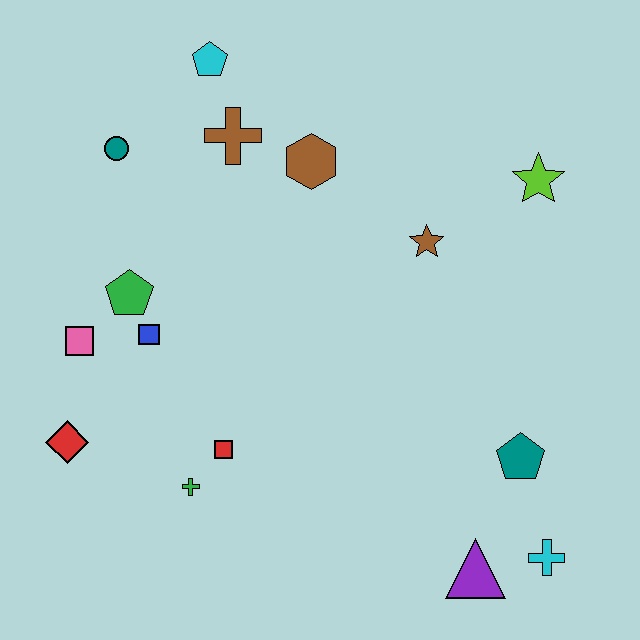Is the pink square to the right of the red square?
No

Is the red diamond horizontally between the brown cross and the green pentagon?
No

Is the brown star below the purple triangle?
No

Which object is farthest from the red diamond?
The lime star is farthest from the red diamond.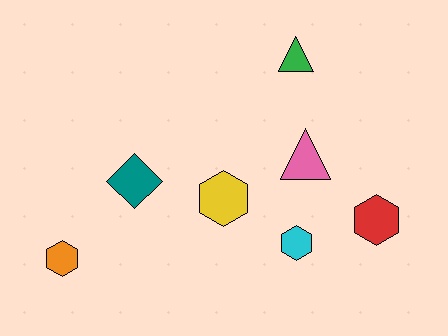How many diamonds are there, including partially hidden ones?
There is 1 diamond.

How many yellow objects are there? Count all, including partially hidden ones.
There is 1 yellow object.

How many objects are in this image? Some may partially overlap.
There are 7 objects.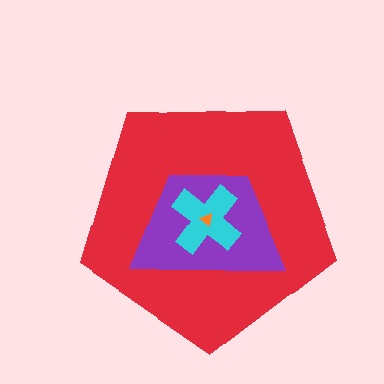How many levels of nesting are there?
4.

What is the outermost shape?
The red pentagon.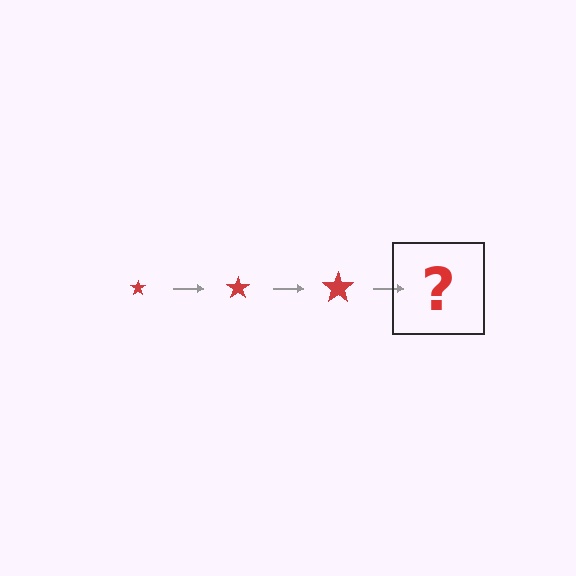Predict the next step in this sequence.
The next step is a red star, larger than the previous one.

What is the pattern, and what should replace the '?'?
The pattern is that the star gets progressively larger each step. The '?' should be a red star, larger than the previous one.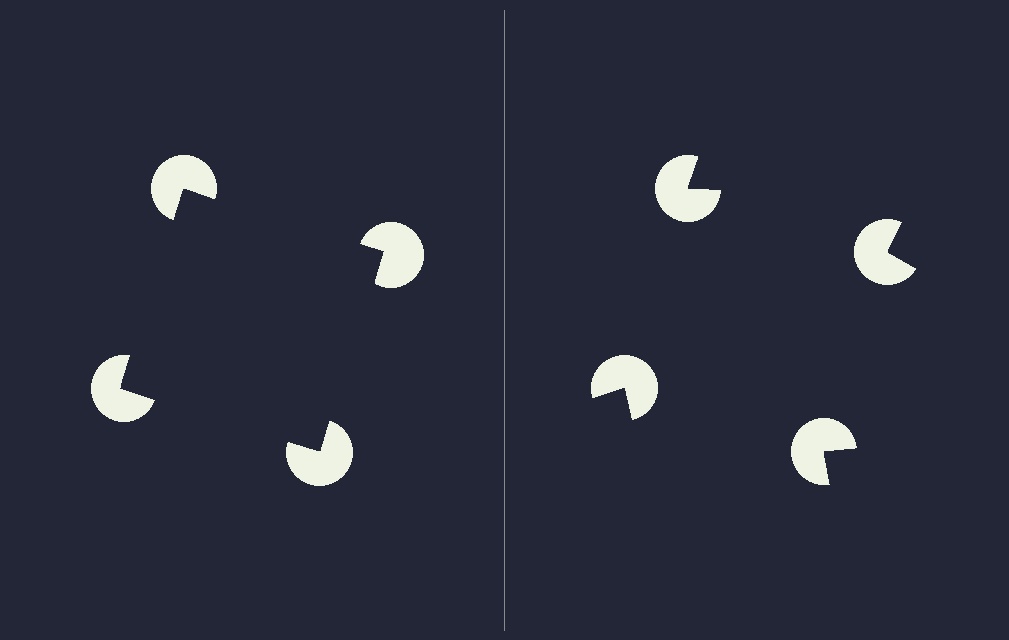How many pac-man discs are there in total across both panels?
8 — 4 on each side.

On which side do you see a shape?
An illusory square appears on the left side. On the right side the wedge cuts are rotated, so no coherent shape forms.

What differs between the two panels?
The pac-man discs are positioned identically on both sides; only the wedge orientations differ. On the left they align to a square; on the right they are misaligned.